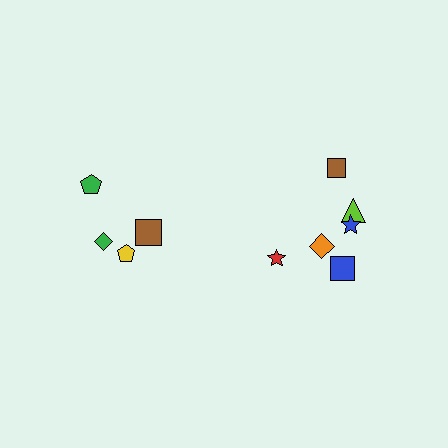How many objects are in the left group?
There are 4 objects.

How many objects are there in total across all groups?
There are 10 objects.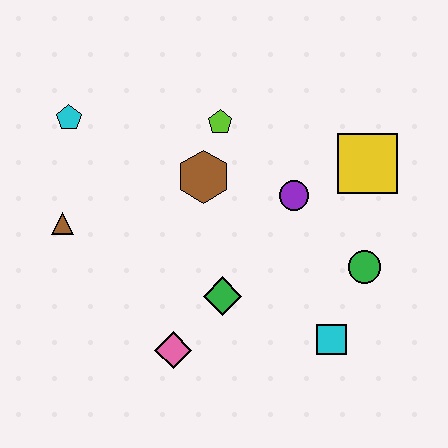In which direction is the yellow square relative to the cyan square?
The yellow square is above the cyan square.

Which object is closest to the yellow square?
The purple circle is closest to the yellow square.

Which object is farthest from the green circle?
The cyan pentagon is farthest from the green circle.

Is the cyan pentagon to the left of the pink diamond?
Yes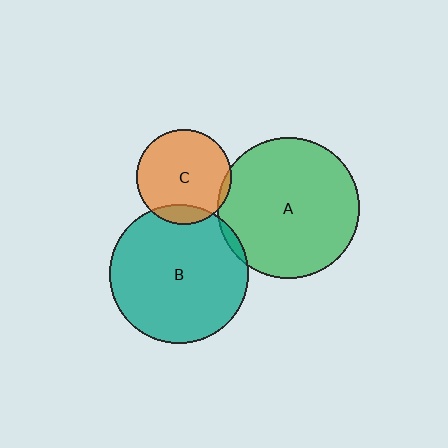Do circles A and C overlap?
Yes.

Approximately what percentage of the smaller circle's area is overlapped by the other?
Approximately 5%.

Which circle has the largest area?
Circle A (green).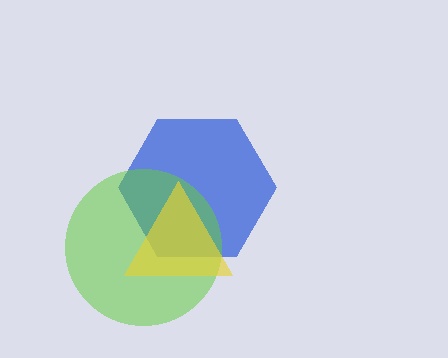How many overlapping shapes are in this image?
There are 3 overlapping shapes in the image.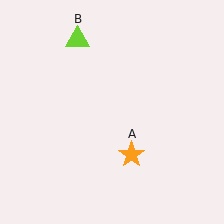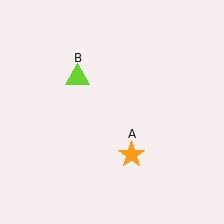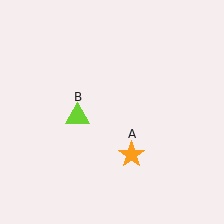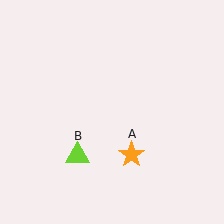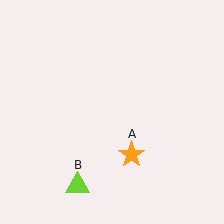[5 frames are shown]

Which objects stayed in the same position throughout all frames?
Orange star (object A) remained stationary.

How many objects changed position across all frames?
1 object changed position: lime triangle (object B).